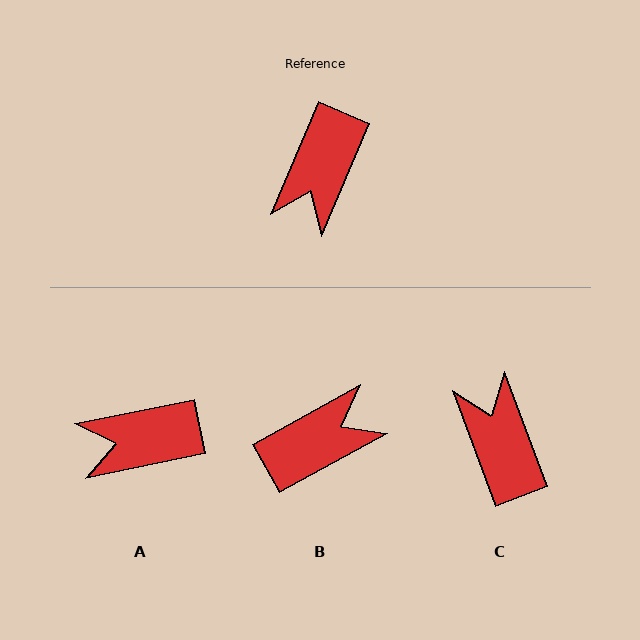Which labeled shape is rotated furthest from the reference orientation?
B, about 142 degrees away.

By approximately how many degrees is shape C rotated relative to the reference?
Approximately 137 degrees clockwise.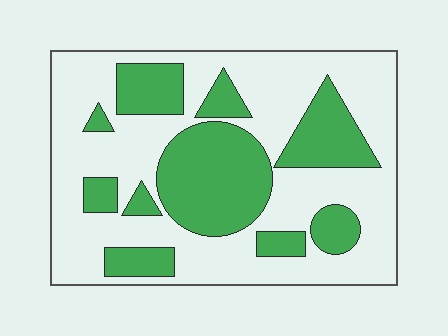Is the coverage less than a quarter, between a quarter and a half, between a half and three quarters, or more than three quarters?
Between a quarter and a half.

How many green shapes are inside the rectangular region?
10.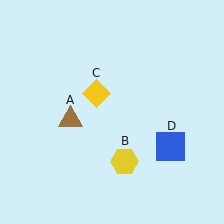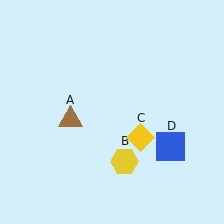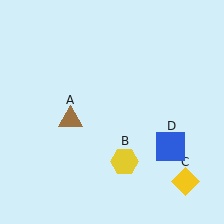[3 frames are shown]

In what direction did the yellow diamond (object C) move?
The yellow diamond (object C) moved down and to the right.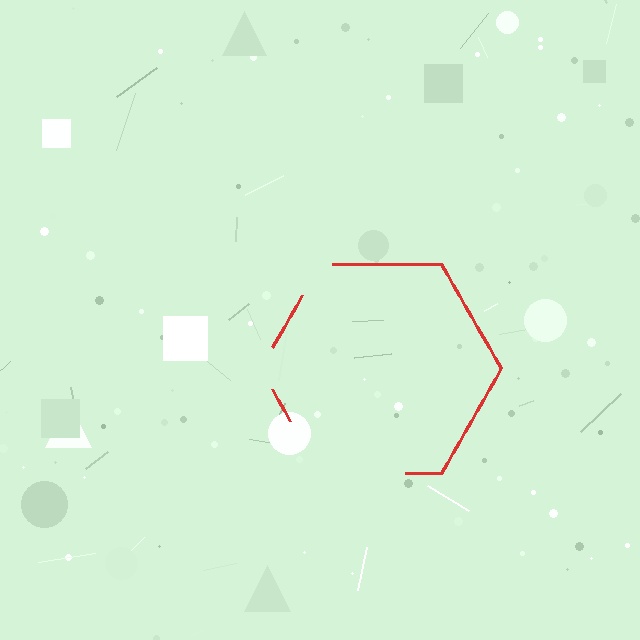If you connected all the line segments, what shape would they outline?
They would outline a hexagon.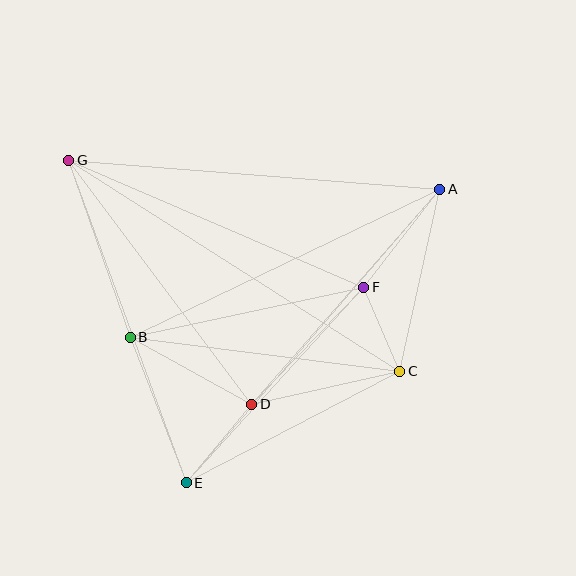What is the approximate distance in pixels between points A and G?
The distance between A and G is approximately 372 pixels.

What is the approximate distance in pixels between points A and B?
The distance between A and B is approximately 343 pixels.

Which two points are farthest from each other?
Points C and G are farthest from each other.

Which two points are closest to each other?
Points C and F are closest to each other.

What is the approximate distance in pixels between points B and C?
The distance between B and C is approximately 272 pixels.